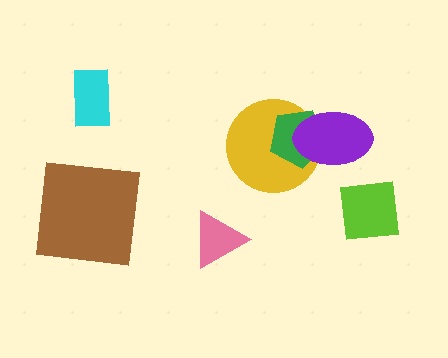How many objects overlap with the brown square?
0 objects overlap with the brown square.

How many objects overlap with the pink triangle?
0 objects overlap with the pink triangle.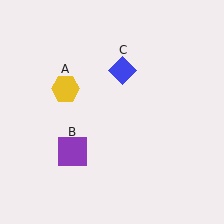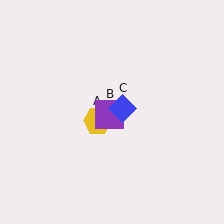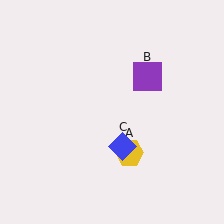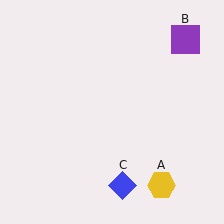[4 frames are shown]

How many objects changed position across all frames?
3 objects changed position: yellow hexagon (object A), purple square (object B), blue diamond (object C).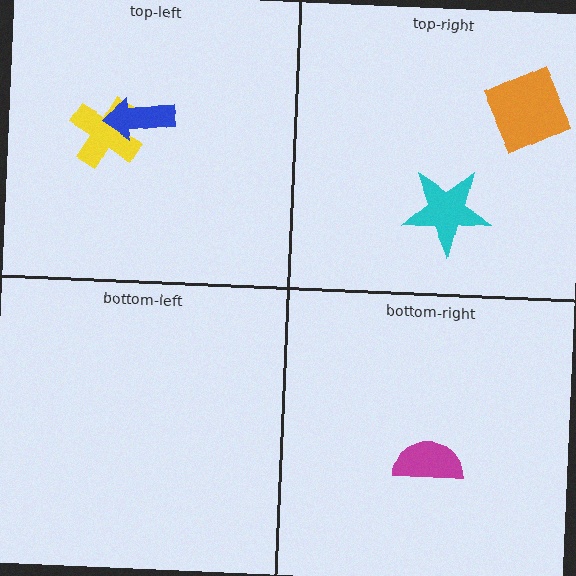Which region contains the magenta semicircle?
The bottom-right region.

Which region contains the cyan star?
The top-right region.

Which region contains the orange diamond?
The top-right region.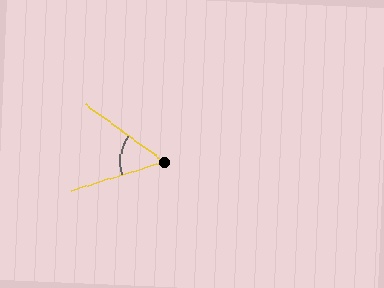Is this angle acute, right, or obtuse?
It is acute.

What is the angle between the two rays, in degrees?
Approximately 54 degrees.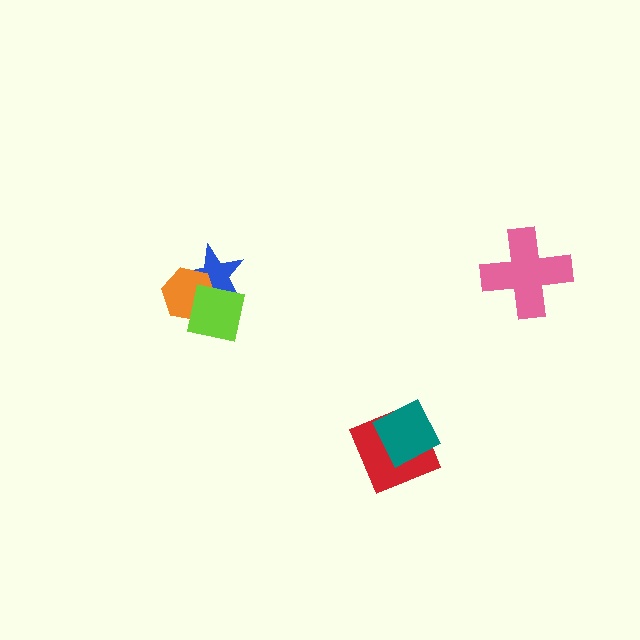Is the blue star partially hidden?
Yes, it is partially covered by another shape.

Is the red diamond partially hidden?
Yes, it is partially covered by another shape.